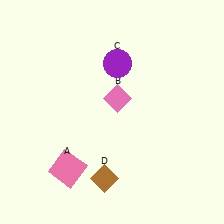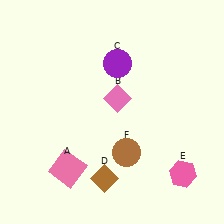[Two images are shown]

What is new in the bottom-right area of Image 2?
A brown circle (F) was added in the bottom-right area of Image 2.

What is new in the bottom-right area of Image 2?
A pink hexagon (E) was added in the bottom-right area of Image 2.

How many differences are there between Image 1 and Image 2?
There are 2 differences between the two images.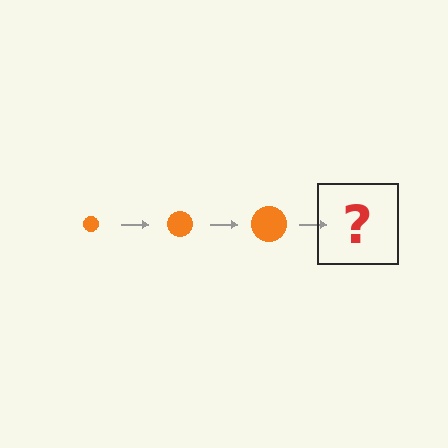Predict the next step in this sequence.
The next step is an orange circle, larger than the previous one.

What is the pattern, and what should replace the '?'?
The pattern is that the circle gets progressively larger each step. The '?' should be an orange circle, larger than the previous one.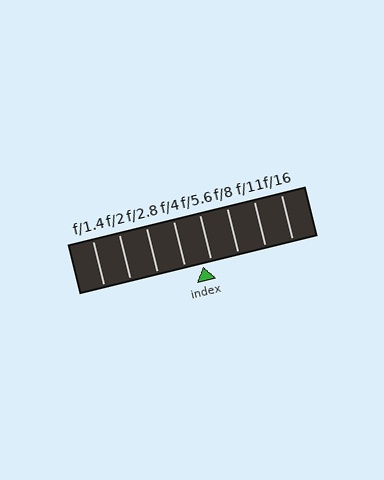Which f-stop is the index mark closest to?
The index mark is closest to f/5.6.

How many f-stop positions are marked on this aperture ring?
There are 8 f-stop positions marked.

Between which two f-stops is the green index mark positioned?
The index mark is between f/4 and f/5.6.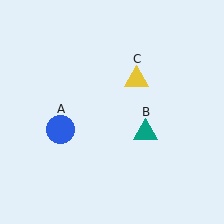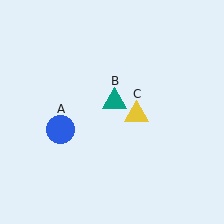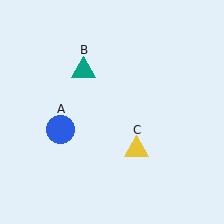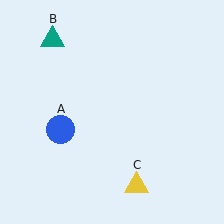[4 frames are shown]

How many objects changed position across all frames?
2 objects changed position: teal triangle (object B), yellow triangle (object C).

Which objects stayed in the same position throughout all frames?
Blue circle (object A) remained stationary.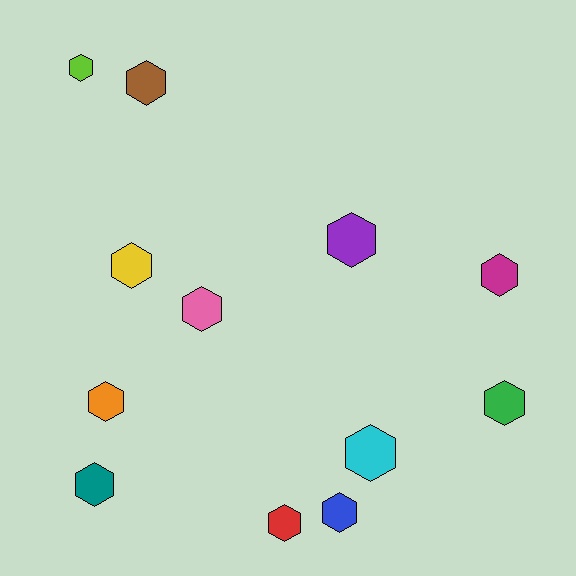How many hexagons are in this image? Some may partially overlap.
There are 12 hexagons.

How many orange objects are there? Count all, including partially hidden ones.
There is 1 orange object.